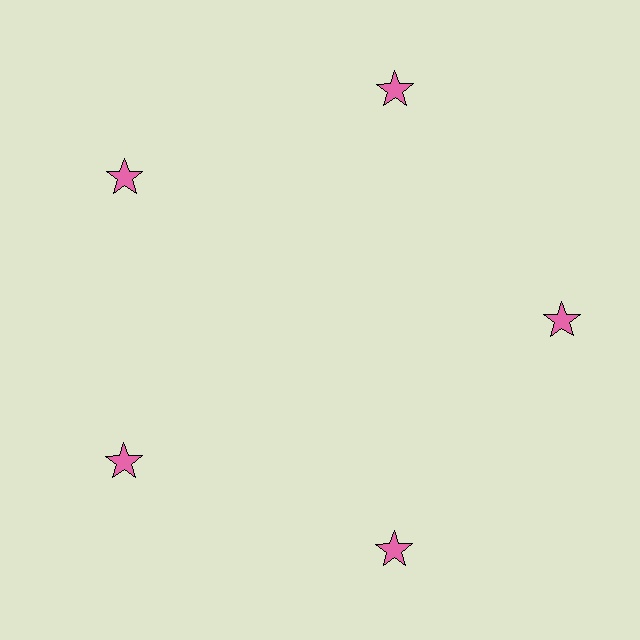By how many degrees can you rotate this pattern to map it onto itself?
The pattern maps onto itself every 72 degrees of rotation.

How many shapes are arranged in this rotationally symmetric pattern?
There are 5 shapes, arranged in 5 groups of 1.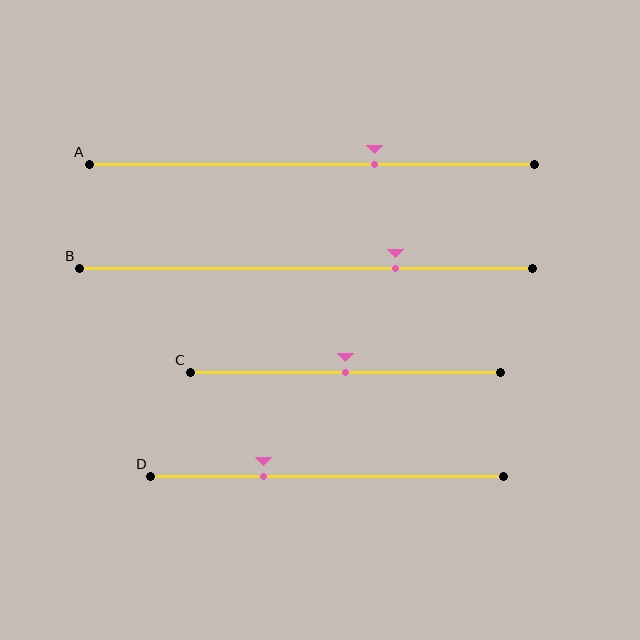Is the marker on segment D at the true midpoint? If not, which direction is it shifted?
No, the marker on segment D is shifted to the left by about 18% of the segment length.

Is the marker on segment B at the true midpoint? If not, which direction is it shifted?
No, the marker on segment B is shifted to the right by about 20% of the segment length.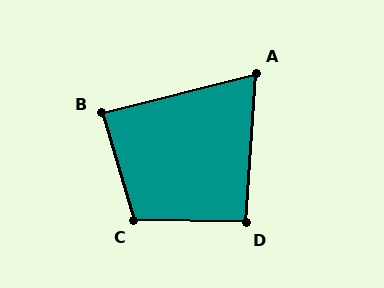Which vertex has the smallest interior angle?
A, at approximately 72 degrees.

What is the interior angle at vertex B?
Approximately 87 degrees (approximately right).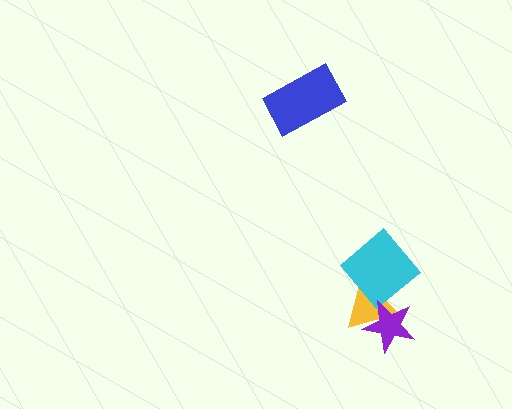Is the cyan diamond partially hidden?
Yes, it is partially covered by another shape.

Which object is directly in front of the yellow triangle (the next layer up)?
The cyan diamond is directly in front of the yellow triangle.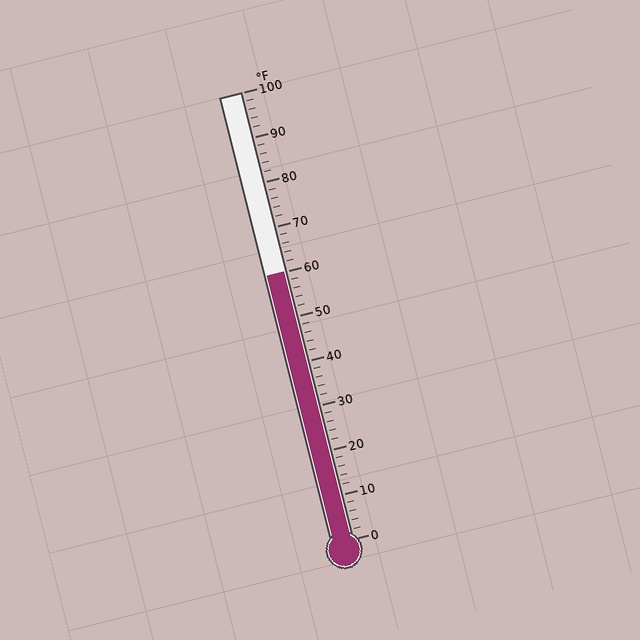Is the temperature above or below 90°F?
The temperature is below 90°F.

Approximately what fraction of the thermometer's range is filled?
The thermometer is filled to approximately 60% of its range.